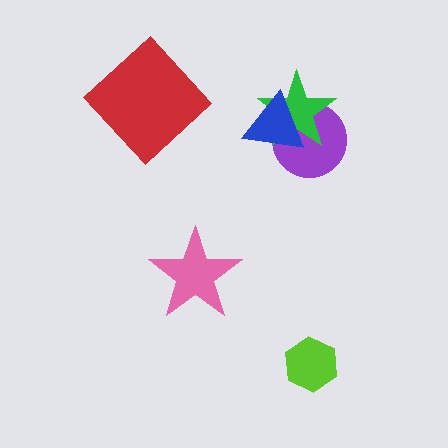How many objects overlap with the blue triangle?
2 objects overlap with the blue triangle.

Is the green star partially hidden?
Yes, it is partially covered by another shape.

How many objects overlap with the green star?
2 objects overlap with the green star.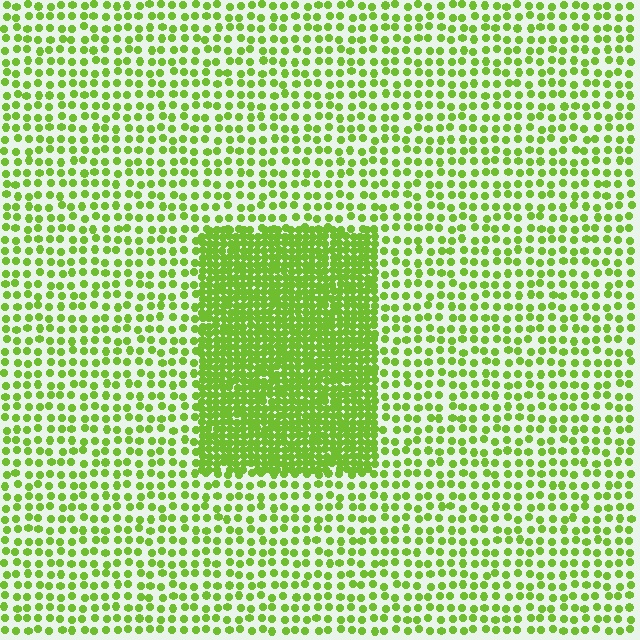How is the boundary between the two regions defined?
The boundary is defined by a change in element density (approximately 2.6x ratio). All elements are the same color, size, and shape.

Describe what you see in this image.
The image contains small lime elements arranged at two different densities. A rectangle-shaped region is visible where the elements are more densely packed than the surrounding area.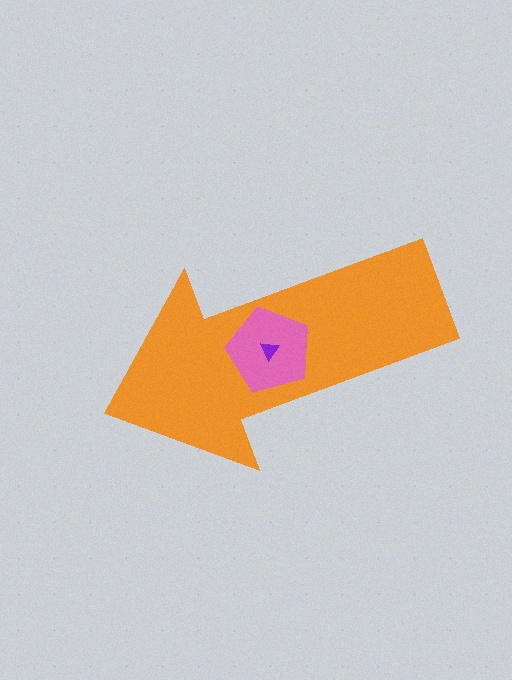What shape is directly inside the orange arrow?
The pink pentagon.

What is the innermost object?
The purple triangle.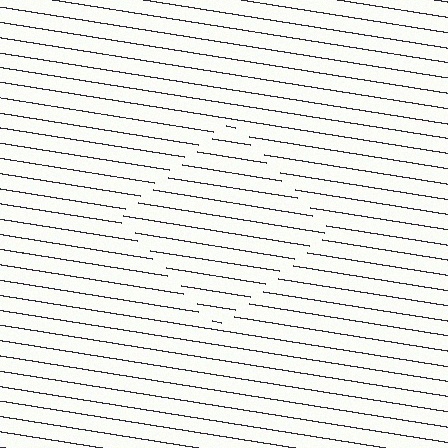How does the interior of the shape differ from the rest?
The interior of the shape contains the same grating, shifted by half a period — the contour is defined by the phase discontinuity where line-ends from the inner and outer gratings abut.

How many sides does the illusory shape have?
4 sides — the line-ends trace a square.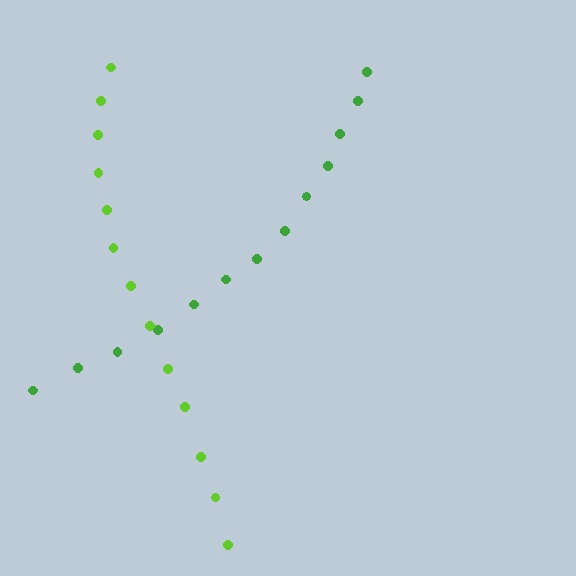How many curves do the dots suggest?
There are 2 distinct paths.